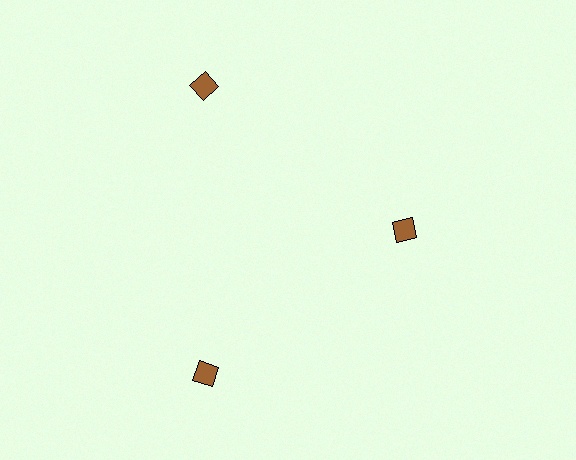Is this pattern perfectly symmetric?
No. The 3 brown squares are arranged in a ring, but one element near the 3 o'clock position is pulled inward toward the center, breaking the 3-fold rotational symmetry.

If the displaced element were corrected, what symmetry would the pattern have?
It would have 3-fold rotational symmetry — the pattern would map onto itself every 120 degrees.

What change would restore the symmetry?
The symmetry would be restored by moving it outward, back onto the ring so that all 3 squares sit at equal angles and equal distance from the center.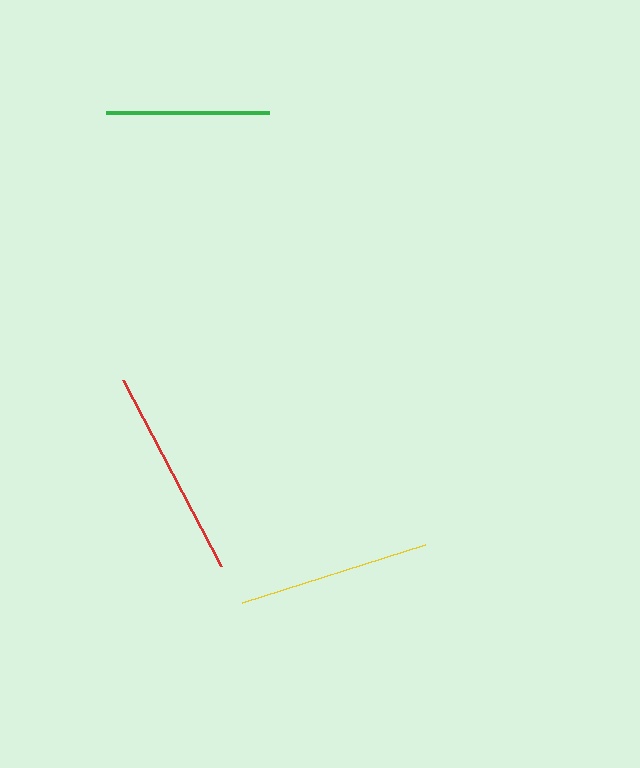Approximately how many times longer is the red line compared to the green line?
The red line is approximately 1.3 times the length of the green line.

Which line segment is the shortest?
The green line is the shortest at approximately 163 pixels.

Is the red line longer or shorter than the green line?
The red line is longer than the green line.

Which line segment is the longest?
The red line is the longest at approximately 210 pixels.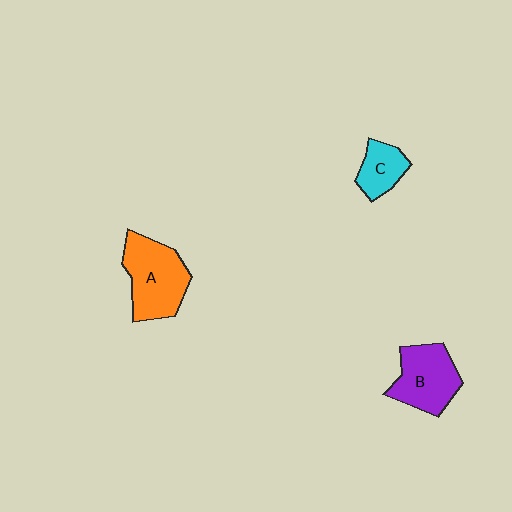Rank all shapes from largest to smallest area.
From largest to smallest: A (orange), B (purple), C (cyan).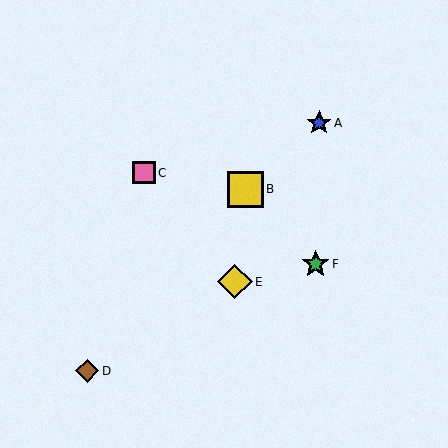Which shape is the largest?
The yellow square (labeled B) is the largest.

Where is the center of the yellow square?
The center of the yellow square is at (246, 189).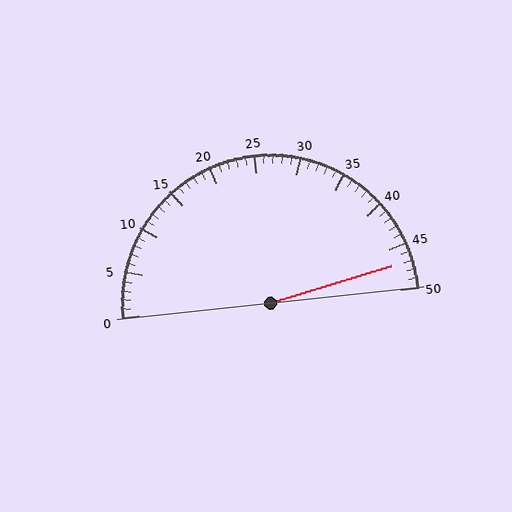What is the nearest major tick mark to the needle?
The nearest major tick mark is 45.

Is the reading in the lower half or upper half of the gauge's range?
The reading is in the upper half of the range (0 to 50).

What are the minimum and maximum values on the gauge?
The gauge ranges from 0 to 50.